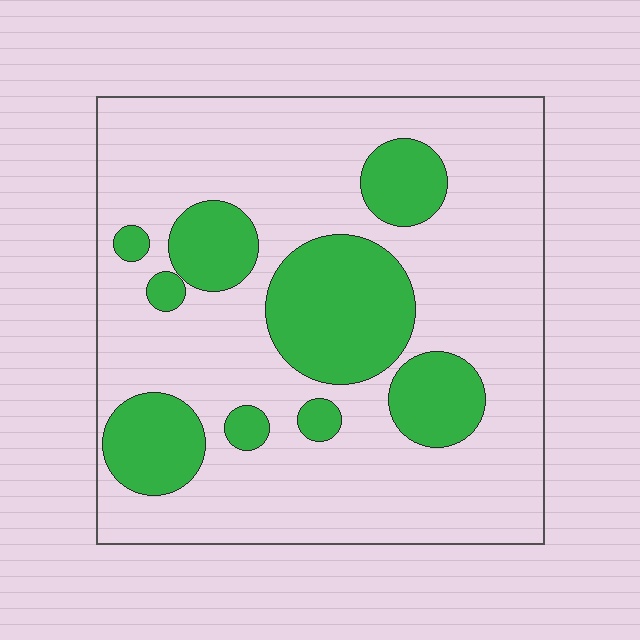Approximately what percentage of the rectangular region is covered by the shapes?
Approximately 25%.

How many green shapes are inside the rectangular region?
9.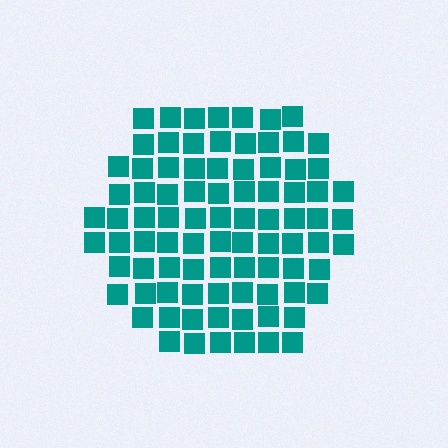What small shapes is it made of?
It is made of small squares.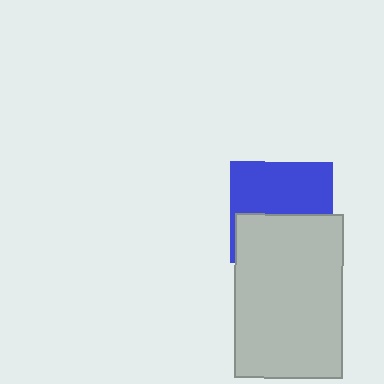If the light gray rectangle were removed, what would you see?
You would see the complete blue square.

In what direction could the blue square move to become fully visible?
The blue square could move up. That would shift it out from behind the light gray rectangle entirely.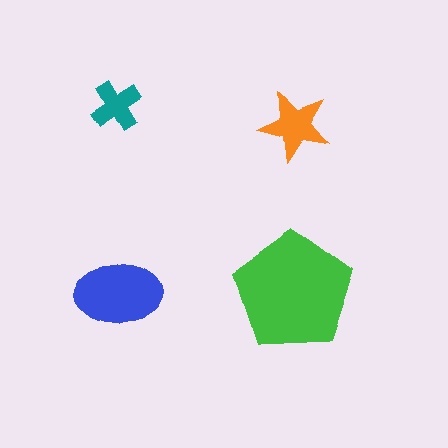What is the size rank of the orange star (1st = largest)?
3rd.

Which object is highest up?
The teal cross is topmost.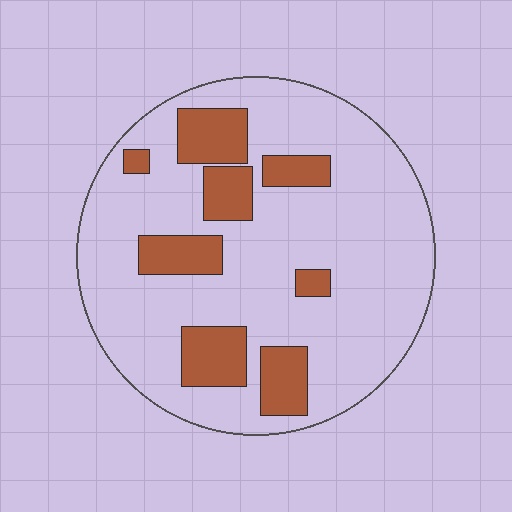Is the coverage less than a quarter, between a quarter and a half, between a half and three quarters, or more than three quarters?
Less than a quarter.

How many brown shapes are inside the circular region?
8.